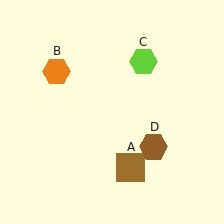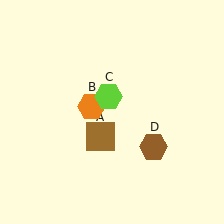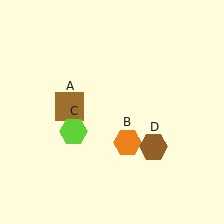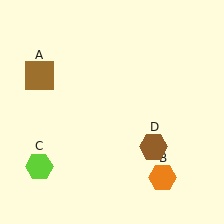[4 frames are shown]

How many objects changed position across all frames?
3 objects changed position: brown square (object A), orange hexagon (object B), lime hexagon (object C).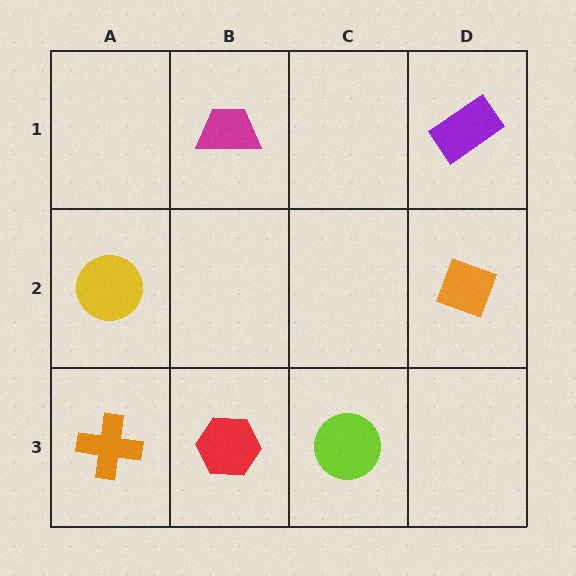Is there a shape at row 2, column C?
No, that cell is empty.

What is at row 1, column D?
A purple rectangle.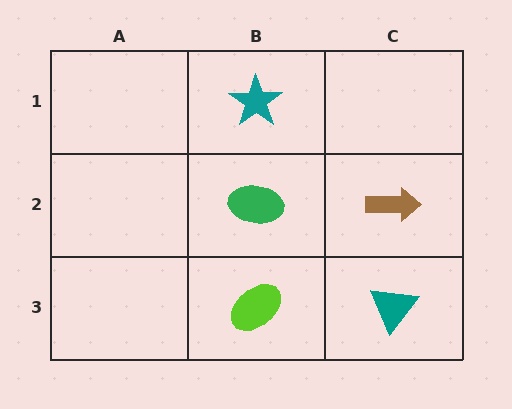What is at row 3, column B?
A lime ellipse.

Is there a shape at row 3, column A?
No, that cell is empty.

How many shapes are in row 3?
2 shapes.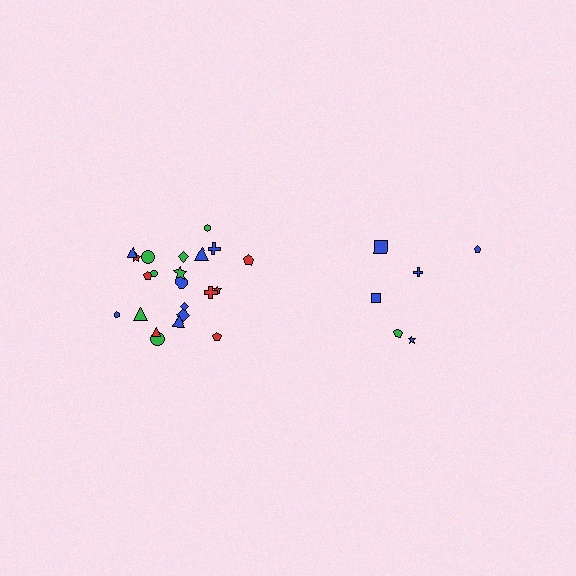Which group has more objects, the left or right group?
The left group.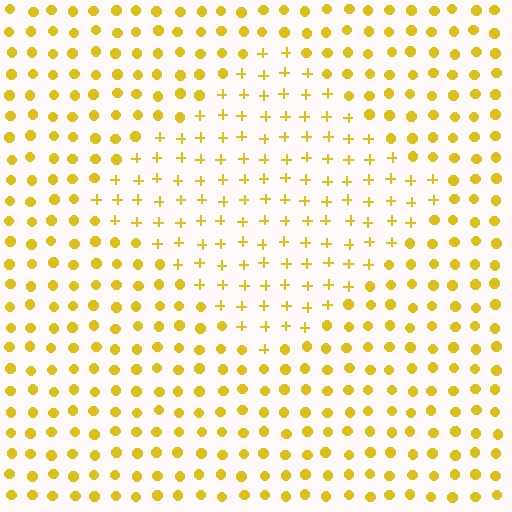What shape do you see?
I see a diamond.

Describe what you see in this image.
The image is filled with small yellow elements arranged in a uniform grid. A diamond-shaped region contains plus signs, while the surrounding area contains circles. The boundary is defined purely by the change in element shape.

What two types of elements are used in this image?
The image uses plus signs inside the diamond region and circles outside it.